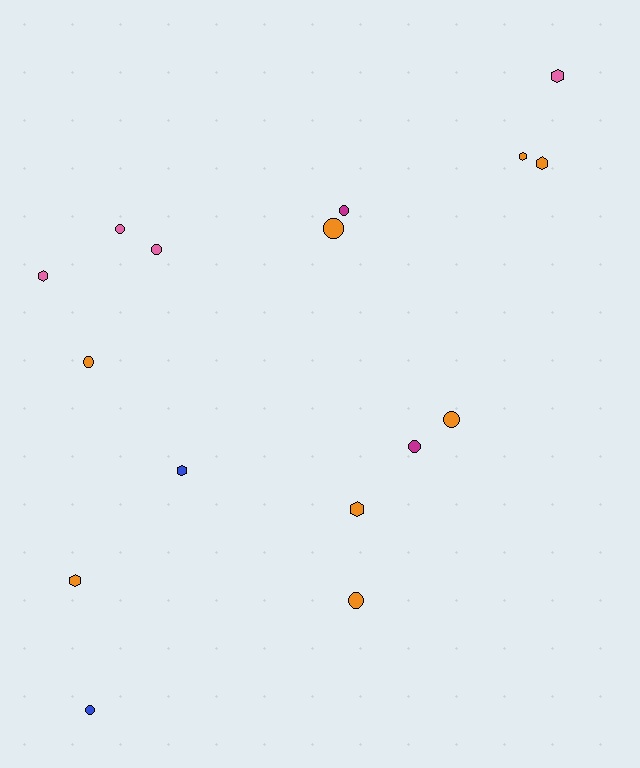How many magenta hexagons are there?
There are no magenta hexagons.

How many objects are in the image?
There are 16 objects.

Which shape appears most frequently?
Circle, with 9 objects.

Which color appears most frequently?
Orange, with 8 objects.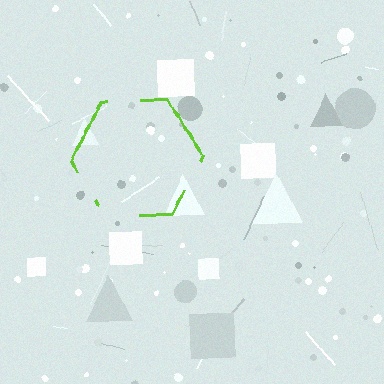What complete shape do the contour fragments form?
The contour fragments form a hexagon.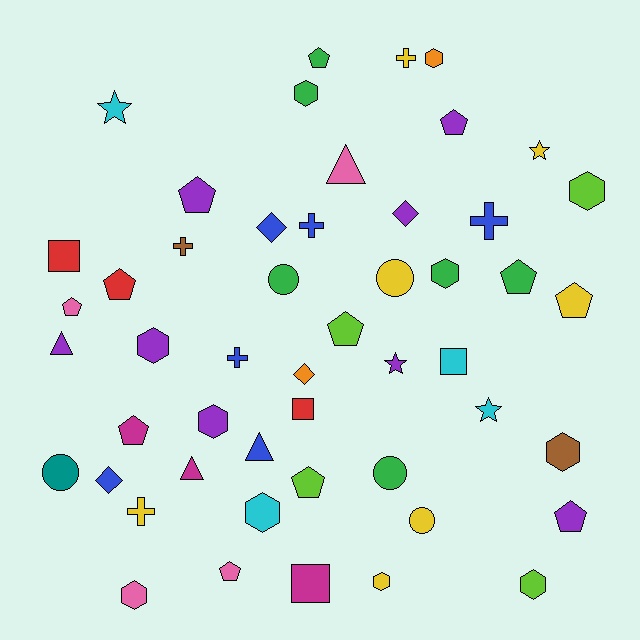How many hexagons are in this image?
There are 11 hexagons.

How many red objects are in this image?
There are 3 red objects.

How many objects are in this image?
There are 50 objects.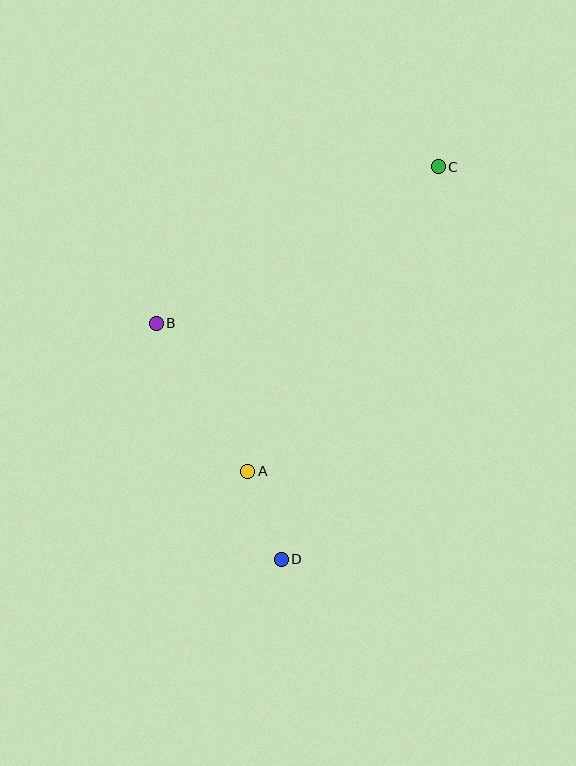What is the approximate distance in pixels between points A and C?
The distance between A and C is approximately 359 pixels.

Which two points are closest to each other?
Points A and D are closest to each other.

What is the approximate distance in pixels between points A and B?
The distance between A and B is approximately 174 pixels.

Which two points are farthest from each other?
Points C and D are farthest from each other.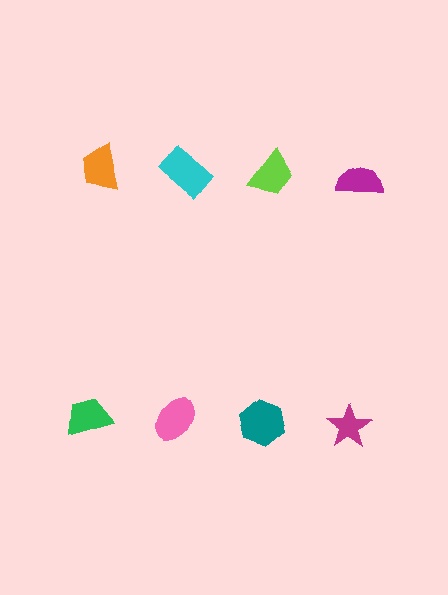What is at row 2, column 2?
A pink ellipse.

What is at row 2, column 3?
A teal hexagon.